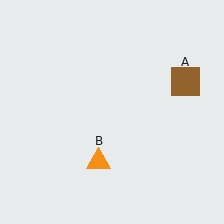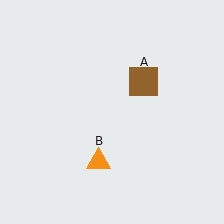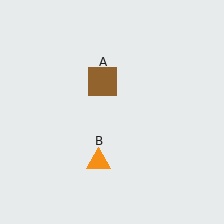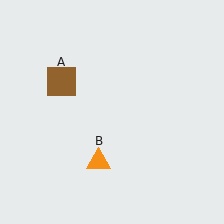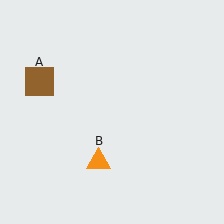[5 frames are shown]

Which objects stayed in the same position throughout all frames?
Orange triangle (object B) remained stationary.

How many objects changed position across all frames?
1 object changed position: brown square (object A).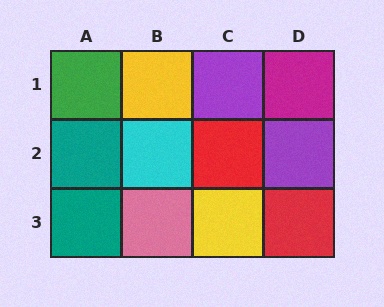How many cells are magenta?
1 cell is magenta.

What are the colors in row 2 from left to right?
Teal, cyan, red, purple.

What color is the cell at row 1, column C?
Purple.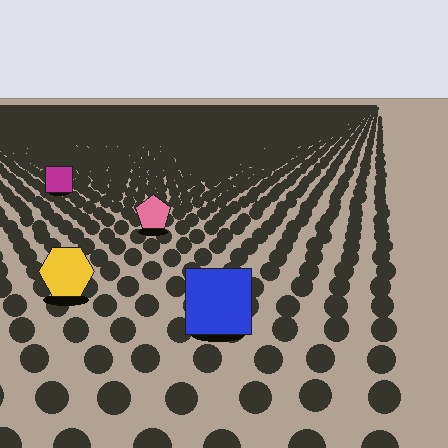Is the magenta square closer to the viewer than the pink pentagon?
No. The pink pentagon is closer — you can tell from the texture gradient: the ground texture is coarser near it.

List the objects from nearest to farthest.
From nearest to farthest: the blue square, the yellow hexagon, the pink pentagon, the magenta square.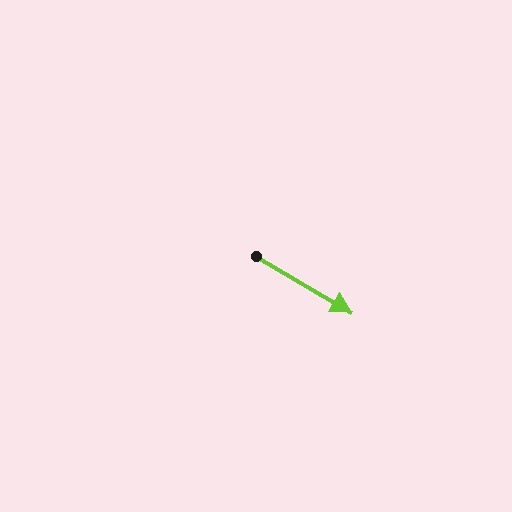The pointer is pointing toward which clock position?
Roughly 4 o'clock.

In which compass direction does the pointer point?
Southeast.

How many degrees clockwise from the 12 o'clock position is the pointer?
Approximately 120 degrees.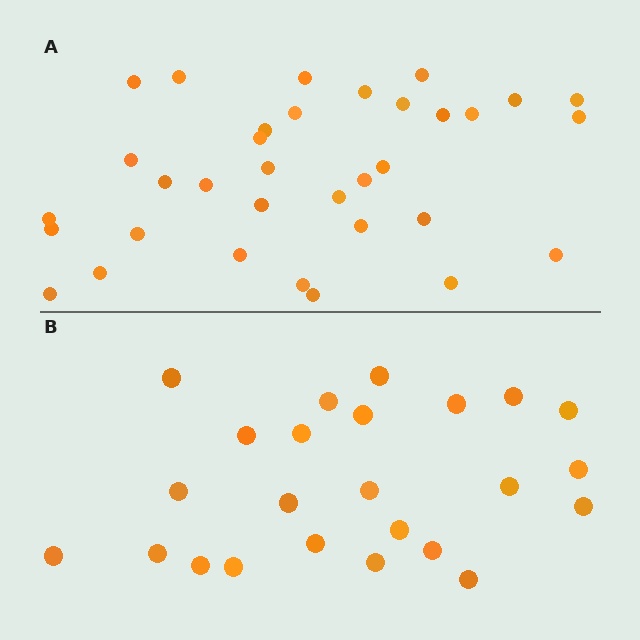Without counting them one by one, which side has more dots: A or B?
Region A (the top region) has more dots.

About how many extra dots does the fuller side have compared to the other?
Region A has roughly 10 or so more dots than region B.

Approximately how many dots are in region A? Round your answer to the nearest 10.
About 30 dots. (The exact count is 34, which rounds to 30.)